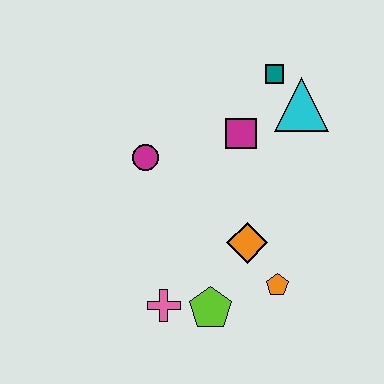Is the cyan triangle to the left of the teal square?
No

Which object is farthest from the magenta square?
The pink cross is farthest from the magenta square.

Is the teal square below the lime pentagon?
No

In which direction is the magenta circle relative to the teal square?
The magenta circle is to the left of the teal square.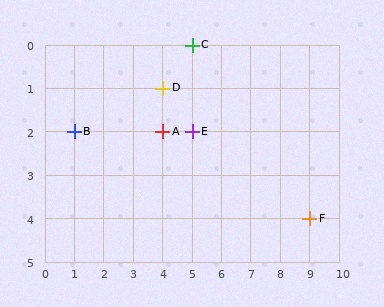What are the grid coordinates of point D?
Point D is at grid coordinates (4, 1).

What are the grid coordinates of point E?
Point E is at grid coordinates (5, 2).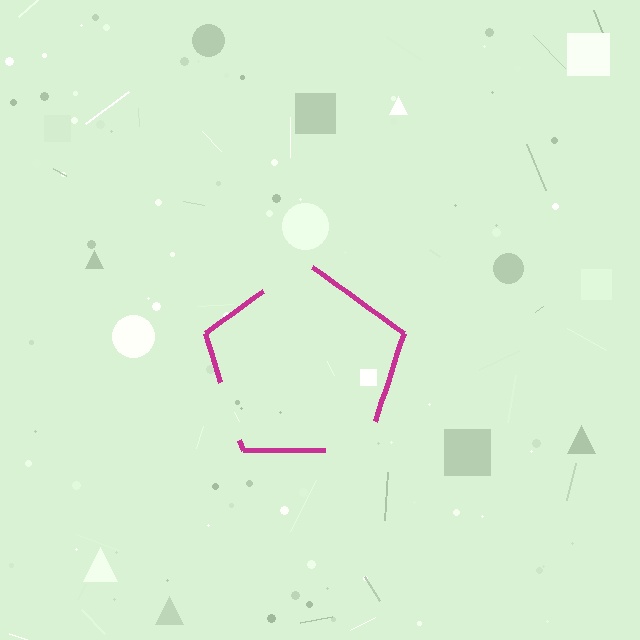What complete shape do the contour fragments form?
The contour fragments form a pentagon.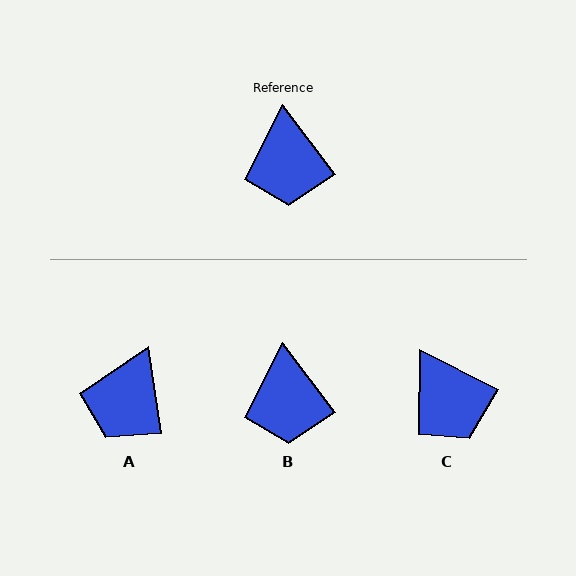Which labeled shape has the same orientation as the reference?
B.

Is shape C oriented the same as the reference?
No, it is off by about 26 degrees.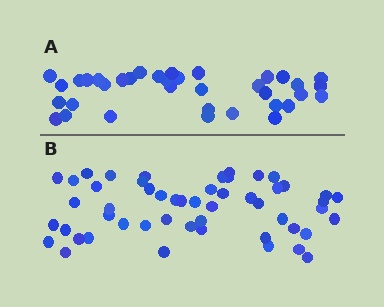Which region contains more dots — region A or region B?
Region B (the bottom region) has more dots.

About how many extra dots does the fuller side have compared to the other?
Region B has approximately 15 more dots than region A.